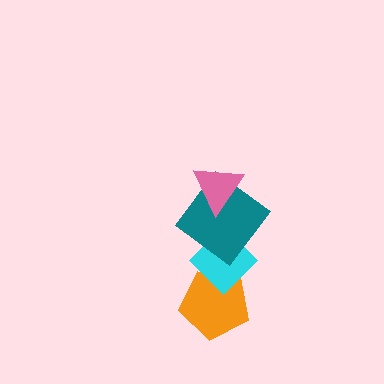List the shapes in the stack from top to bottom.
From top to bottom: the pink triangle, the teal diamond, the cyan diamond, the orange pentagon.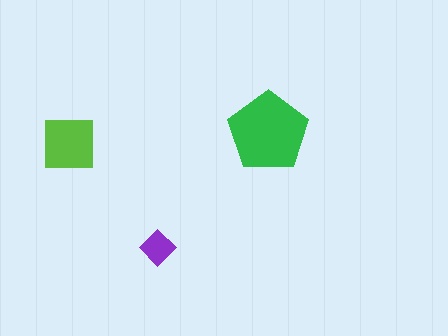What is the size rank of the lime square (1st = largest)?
2nd.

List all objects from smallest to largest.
The purple diamond, the lime square, the green pentagon.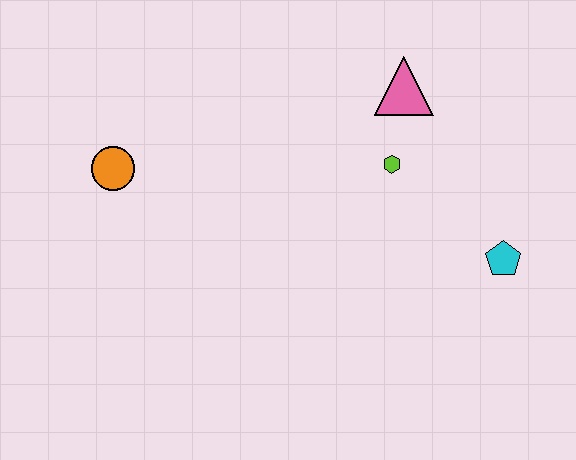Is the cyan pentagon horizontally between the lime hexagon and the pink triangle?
No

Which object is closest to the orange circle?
The lime hexagon is closest to the orange circle.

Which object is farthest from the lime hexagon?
The orange circle is farthest from the lime hexagon.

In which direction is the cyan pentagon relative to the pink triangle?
The cyan pentagon is below the pink triangle.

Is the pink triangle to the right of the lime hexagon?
Yes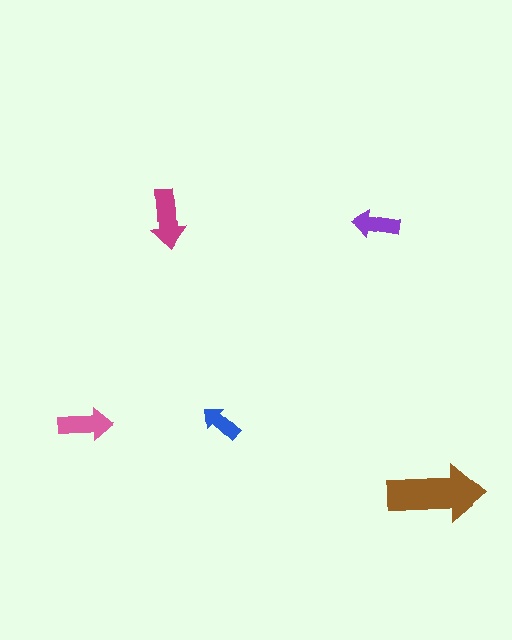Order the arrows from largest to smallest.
the brown one, the magenta one, the pink one, the purple one, the blue one.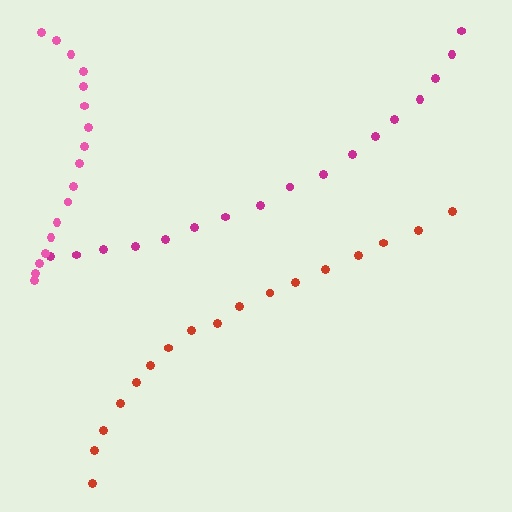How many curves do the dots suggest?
There are 3 distinct paths.